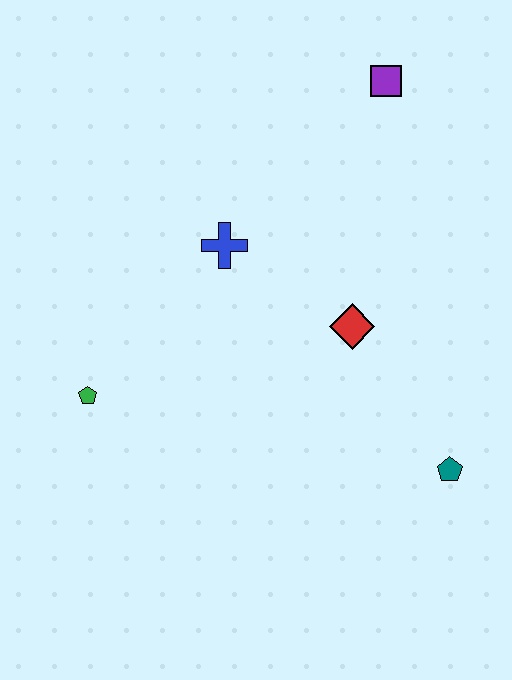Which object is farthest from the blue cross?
The teal pentagon is farthest from the blue cross.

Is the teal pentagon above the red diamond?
No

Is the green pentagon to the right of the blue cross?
No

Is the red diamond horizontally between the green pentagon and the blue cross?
No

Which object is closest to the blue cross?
The red diamond is closest to the blue cross.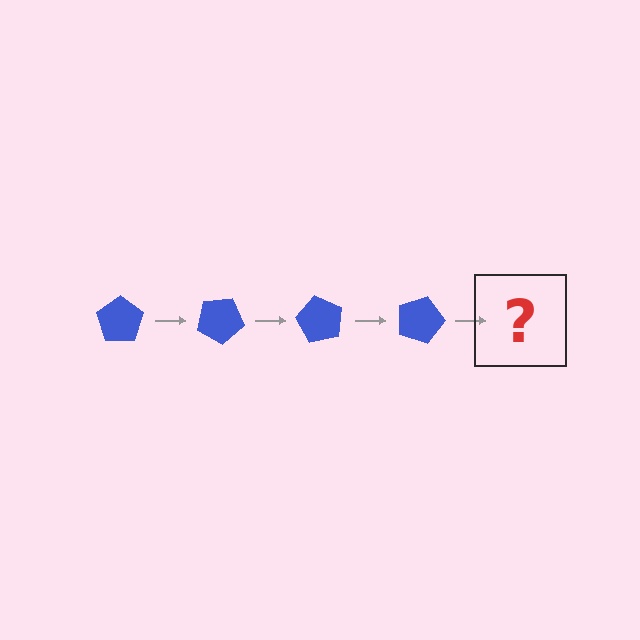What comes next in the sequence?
The next element should be a blue pentagon rotated 120 degrees.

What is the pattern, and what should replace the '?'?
The pattern is that the pentagon rotates 30 degrees each step. The '?' should be a blue pentagon rotated 120 degrees.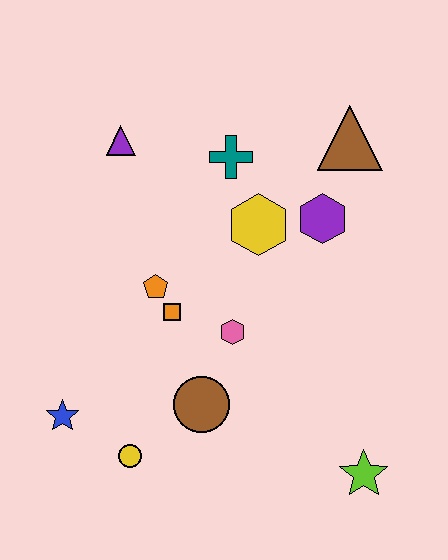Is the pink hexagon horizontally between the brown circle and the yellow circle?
No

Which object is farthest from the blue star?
The brown triangle is farthest from the blue star.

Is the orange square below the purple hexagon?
Yes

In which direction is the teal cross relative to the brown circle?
The teal cross is above the brown circle.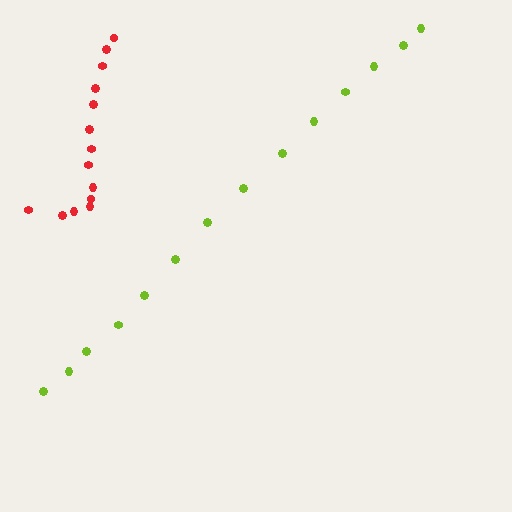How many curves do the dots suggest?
There are 2 distinct paths.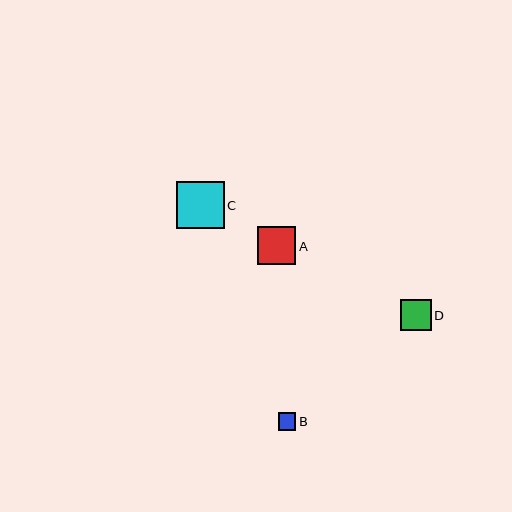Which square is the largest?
Square C is the largest with a size of approximately 47 pixels.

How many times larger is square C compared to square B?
Square C is approximately 2.7 times the size of square B.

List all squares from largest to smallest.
From largest to smallest: C, A, D, B.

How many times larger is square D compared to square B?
Square D is approximately 1.8 times the size of square B.